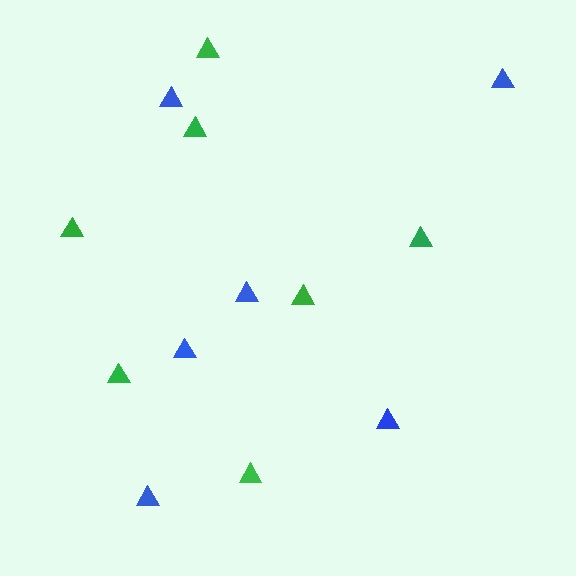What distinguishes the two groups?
There are 2 groups: one group of blue triangles (6) and one group of green triangles (7).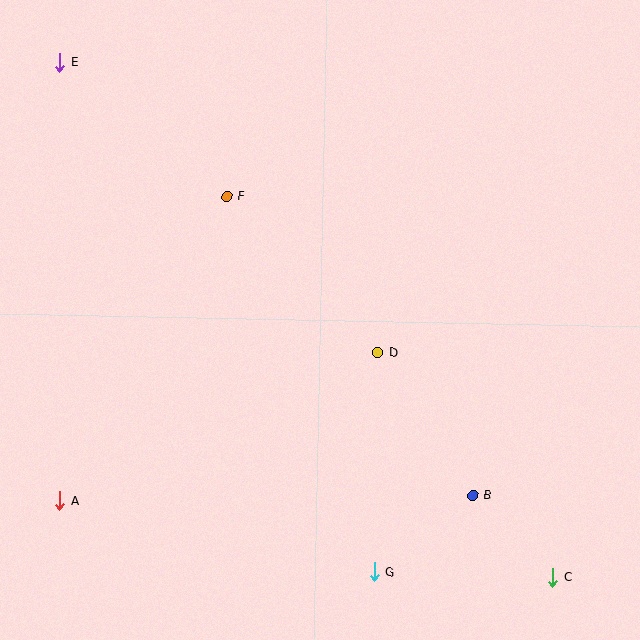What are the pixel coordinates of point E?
Point E is at (60, 62).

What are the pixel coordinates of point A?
Point A is at (60, 500).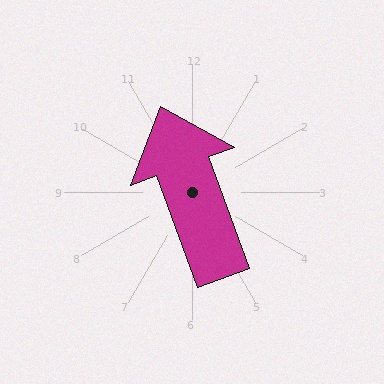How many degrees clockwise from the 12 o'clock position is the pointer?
Approximately 340 degrees.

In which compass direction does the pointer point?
North.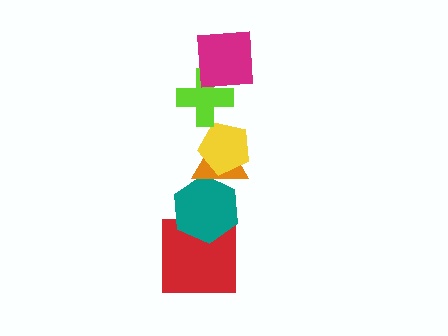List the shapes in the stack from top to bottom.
From top to bottom: the magenta square, the lime cross, the yellow pentagon, the orange triangle, the teal hexagon, the red square.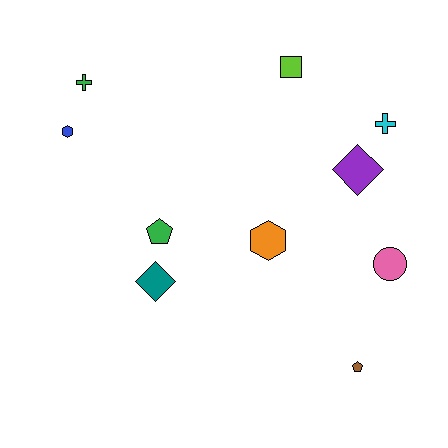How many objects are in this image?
There are 10 objects.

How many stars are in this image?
There are no stars.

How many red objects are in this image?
There are no red objects.